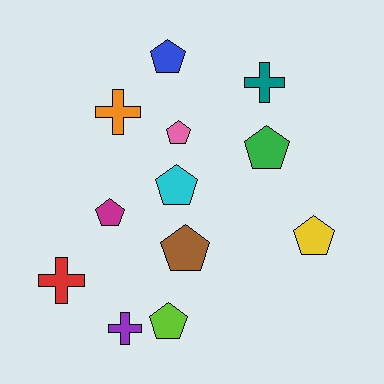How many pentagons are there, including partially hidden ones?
There are 8 pentagons.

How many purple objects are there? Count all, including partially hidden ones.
There is 1 purple object.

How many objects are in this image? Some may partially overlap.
There are 12 objects.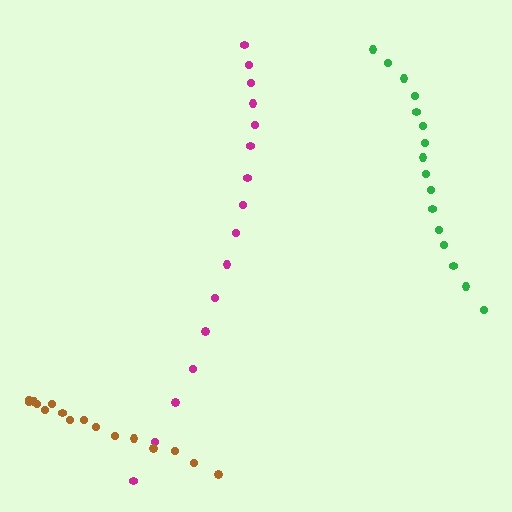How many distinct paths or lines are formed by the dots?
There are 3 distinct paths.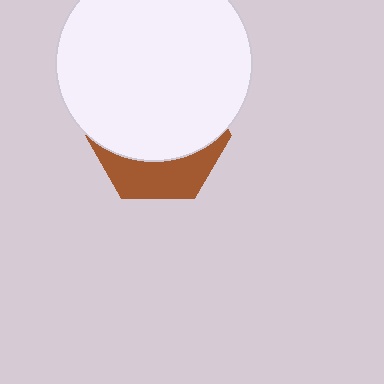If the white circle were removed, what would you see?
You would see the complete brown hexagon.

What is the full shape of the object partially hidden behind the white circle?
The partially hidden object is a brown hexagon.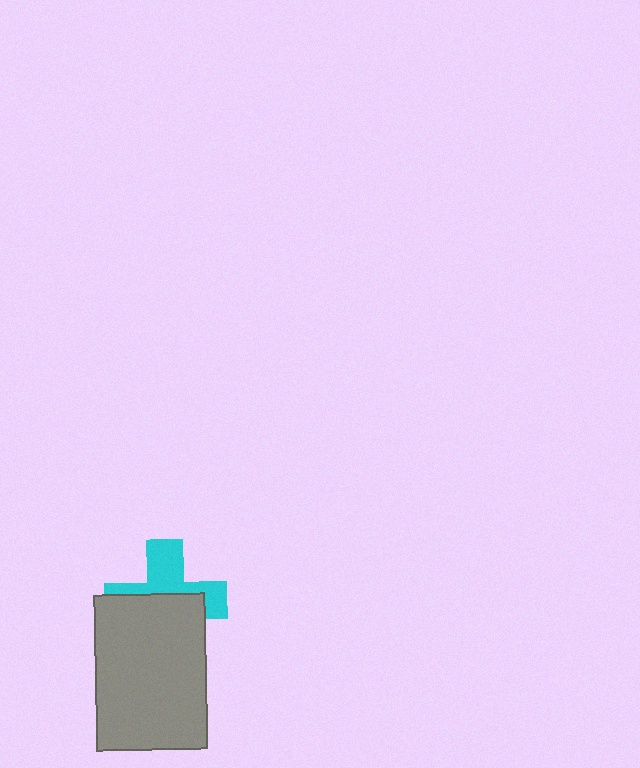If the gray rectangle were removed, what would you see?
You would see the complete cyan cross.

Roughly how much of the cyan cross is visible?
A small part of it is visible (roughly 44%).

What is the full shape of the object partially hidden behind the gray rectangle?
The partially hidden object is a cyan cross.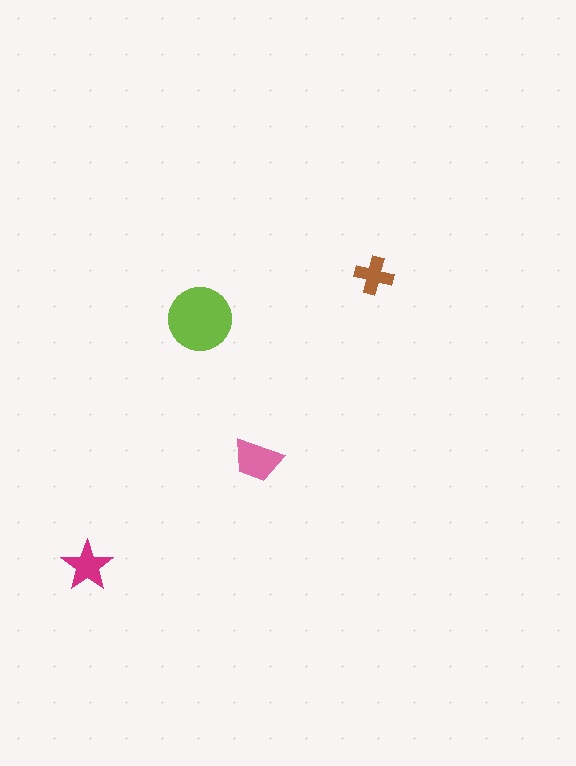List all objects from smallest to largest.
The brown cross, the magenta star, the pink trapezoid, the lime circle.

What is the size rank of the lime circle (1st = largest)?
1st.